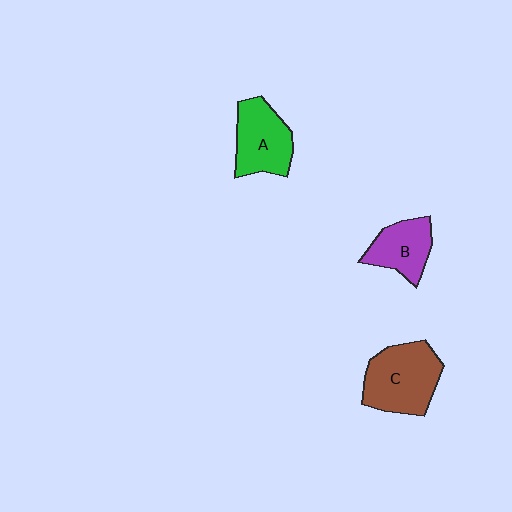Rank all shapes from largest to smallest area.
From largest to smallest: C (brown), A (green), B (purple).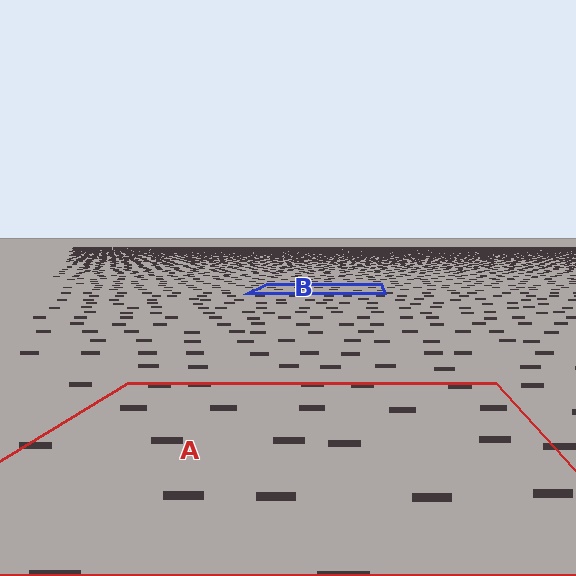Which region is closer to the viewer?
Region A is closer. The texture elements there are larger and more spread out.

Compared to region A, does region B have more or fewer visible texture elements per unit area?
Region B has more texture elements per unit area — they are packed more densely because it is farther away.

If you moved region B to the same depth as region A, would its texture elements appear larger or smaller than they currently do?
They would appear larger. At a closer depth, the same texture elements are projected at a bigger on-screen size.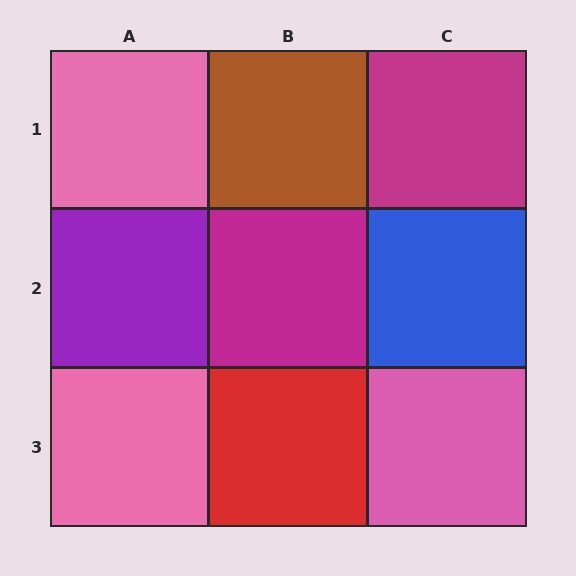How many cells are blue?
1 cell is blue.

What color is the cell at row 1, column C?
Magenta.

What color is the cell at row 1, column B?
Brown.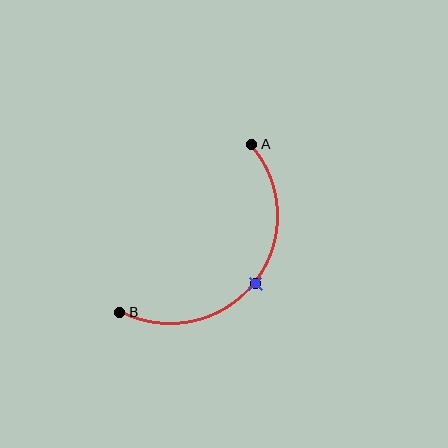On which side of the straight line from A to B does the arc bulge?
The arc bulges below and to the right of the straight line connecting A and B.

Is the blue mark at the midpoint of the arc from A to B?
Yes. The blue mark lies on the arc at equal arc-length from both A and B — it is the arc midpoint.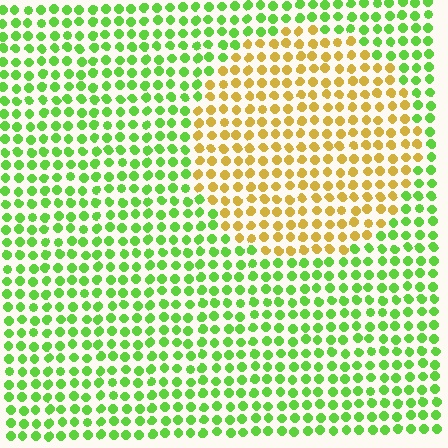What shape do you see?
I see a circle.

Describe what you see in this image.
The image is filled with small lime elements in a uniform arrangement. A circle-shaped region is visible where the elements are tinted to a slightly different hue, forming a subtle color boundary.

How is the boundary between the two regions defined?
The boundary is defined purely by a slight shift in hue (about 61 degrees). Spacing, size, and orientation are identical on both sides.